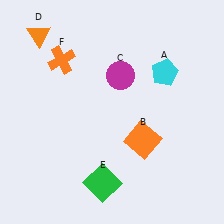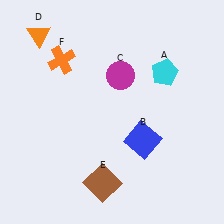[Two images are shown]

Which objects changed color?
B changed from orange to blue. E changed from green to brown.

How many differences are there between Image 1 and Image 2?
There are 2 differences between the two images.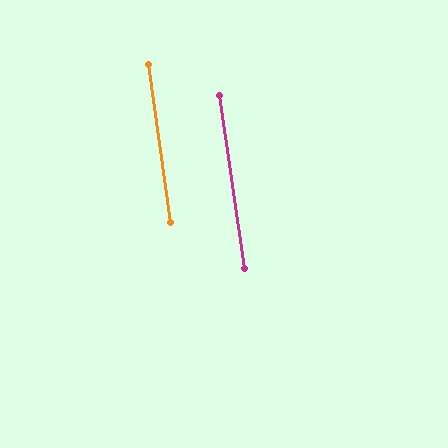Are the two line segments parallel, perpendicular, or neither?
Parallel — their directions differ by only 0.4°.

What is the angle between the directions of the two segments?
Approximately 0 degrees.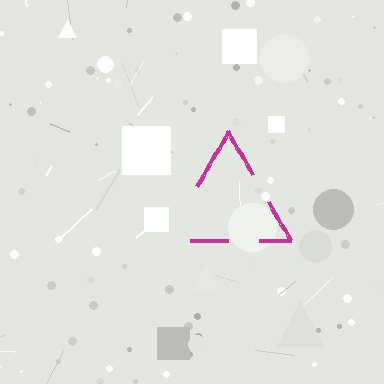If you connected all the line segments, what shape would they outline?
They would outline a triangle.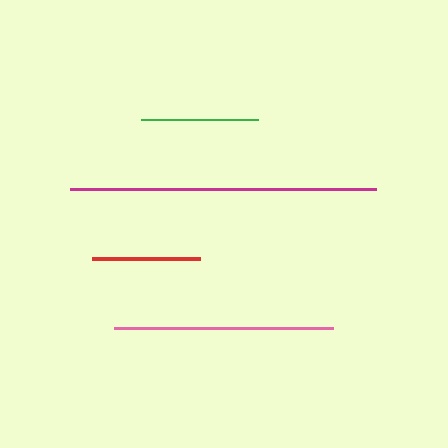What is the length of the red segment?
The red segment is approximately 108 pixels long.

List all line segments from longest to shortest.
From longest to shortest: magenta, pink, green, red.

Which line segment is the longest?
The magenta line is the longest at approximately 306 pixels.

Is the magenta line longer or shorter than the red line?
The magenta line is longer than the red line.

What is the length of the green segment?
The green segment is approximately 117 pixels long.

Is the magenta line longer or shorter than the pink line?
The magenta line is longer than the pink line.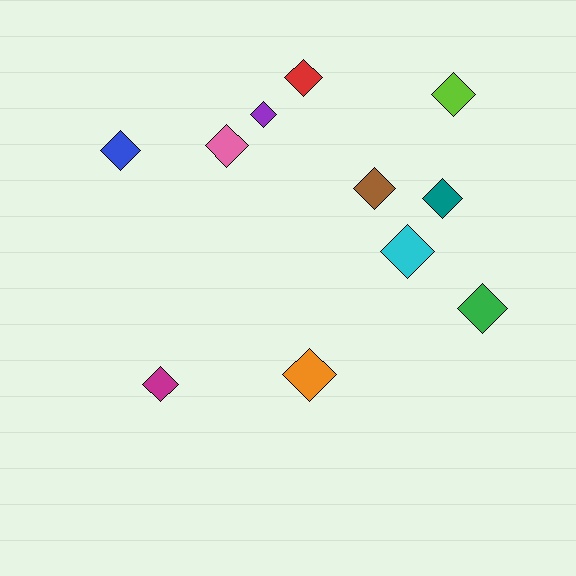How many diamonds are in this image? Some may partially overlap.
There are 11 diamonds.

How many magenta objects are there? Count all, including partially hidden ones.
There is 1 magenta object.